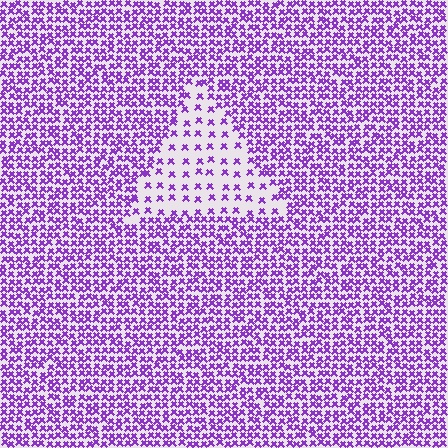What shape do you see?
I see a triangle.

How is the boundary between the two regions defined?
The boundary is defined by a change in element density (approximately 2.8x ratio). All elements are the same color, size, and shape.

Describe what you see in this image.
The image contains small purple elements arranged at two different densities. A triangle-shaped region is visible where the elements are less densely packed than the surrounding area.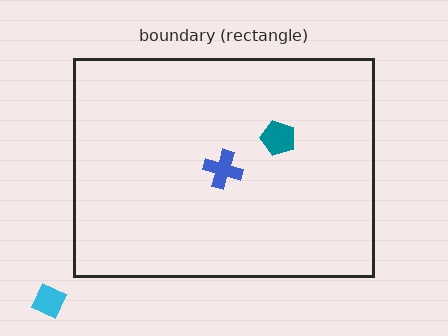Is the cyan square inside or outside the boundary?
Outside.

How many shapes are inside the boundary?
2 inside, 1 outside.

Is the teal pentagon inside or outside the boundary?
Inside.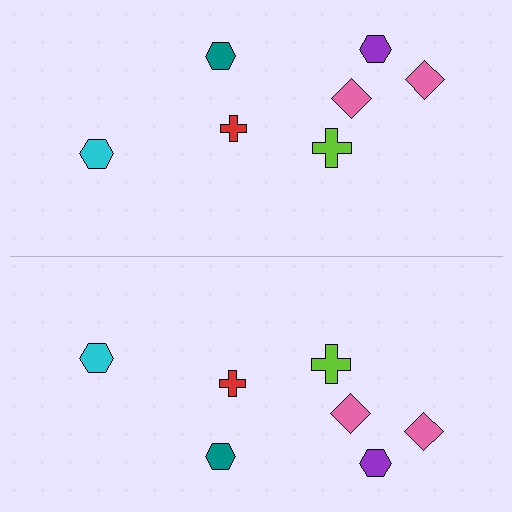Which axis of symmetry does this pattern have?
The pattern has a horizontal axis of symmetry running through the center of the image.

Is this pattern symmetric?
Yes, this pattern has bilateral (reflection) symmetry.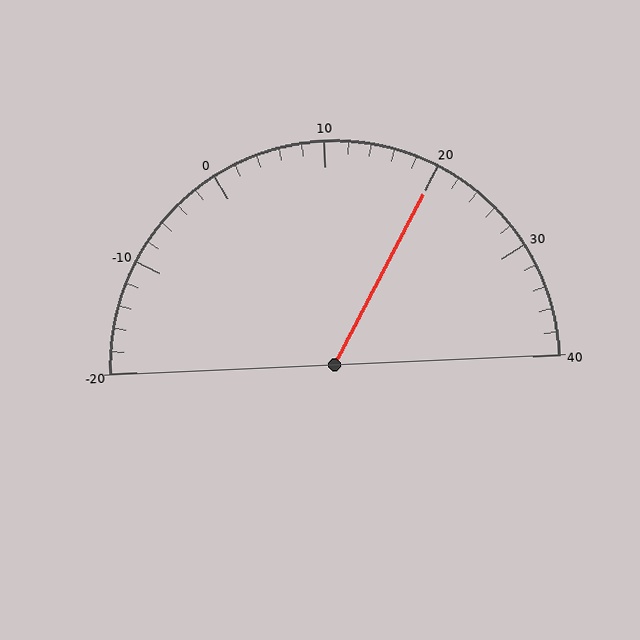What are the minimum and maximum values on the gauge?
The gauge ranges from -20 to 40.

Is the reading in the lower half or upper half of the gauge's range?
The reading is in the upper half of the range (-20 to 40).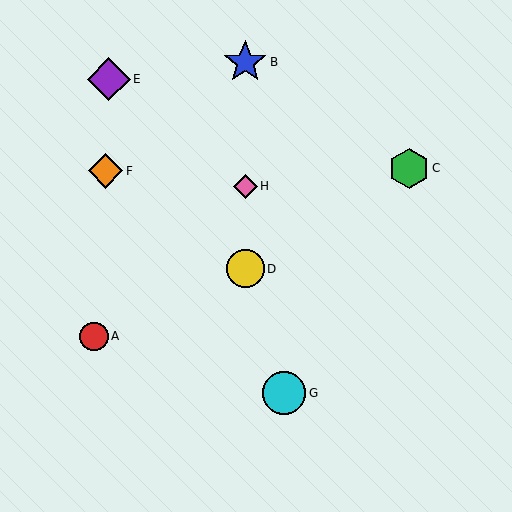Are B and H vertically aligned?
Yes, both are at x≈245.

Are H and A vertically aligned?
No, H is at x≈245 and A is at x≈94.